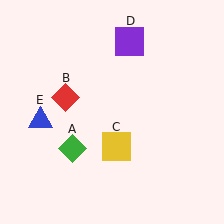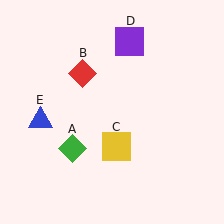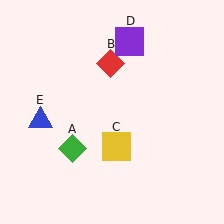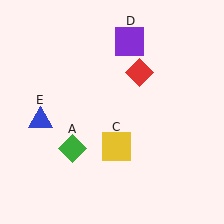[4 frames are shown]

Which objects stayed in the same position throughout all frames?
Green diamond (object A) and yellow square (object C) and purple square (object D) and blue triangle (object E) remained stationary.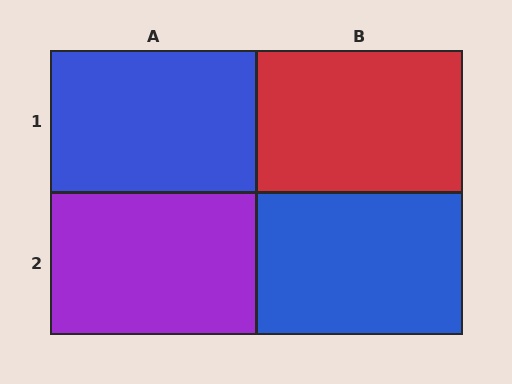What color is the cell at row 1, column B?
Red.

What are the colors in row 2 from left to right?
Purple, blue.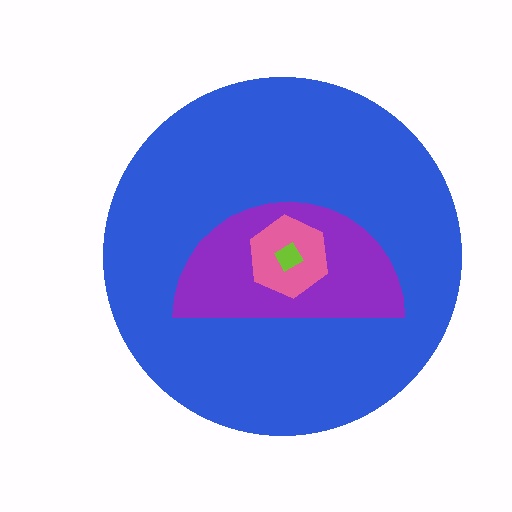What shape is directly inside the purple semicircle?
The pink hexagon.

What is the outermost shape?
The blue circle.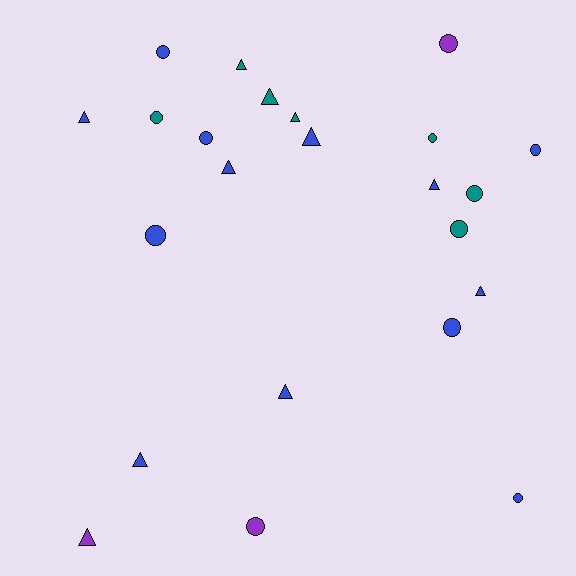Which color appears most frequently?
Blue, with 13 objects.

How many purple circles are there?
There are 2 purple circles.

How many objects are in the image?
There are 23 objects.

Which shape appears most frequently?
Circle, with 12 objects.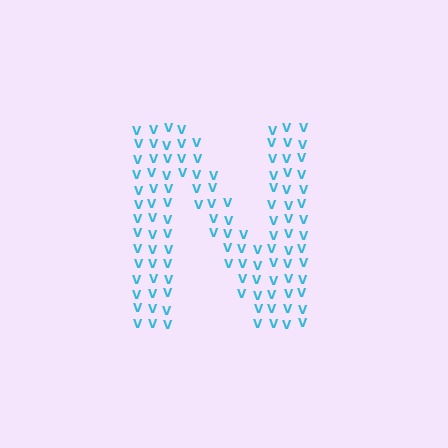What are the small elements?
The small elements are letter V's.